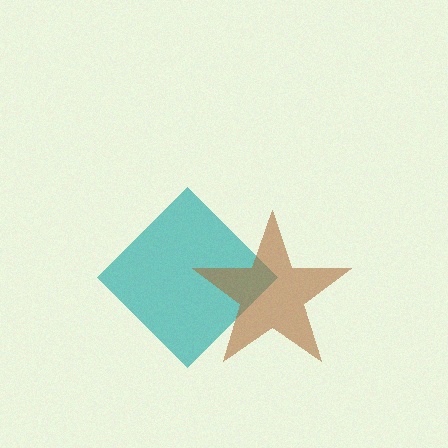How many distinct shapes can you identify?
There are 2 distinct shapes: a teal diamond, a brown star.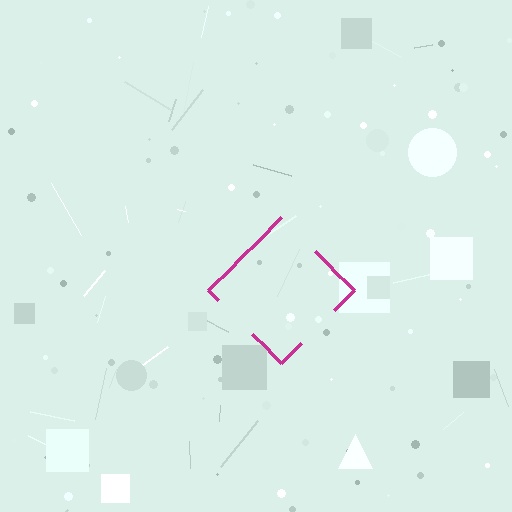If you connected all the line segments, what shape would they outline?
They would outline a diamond.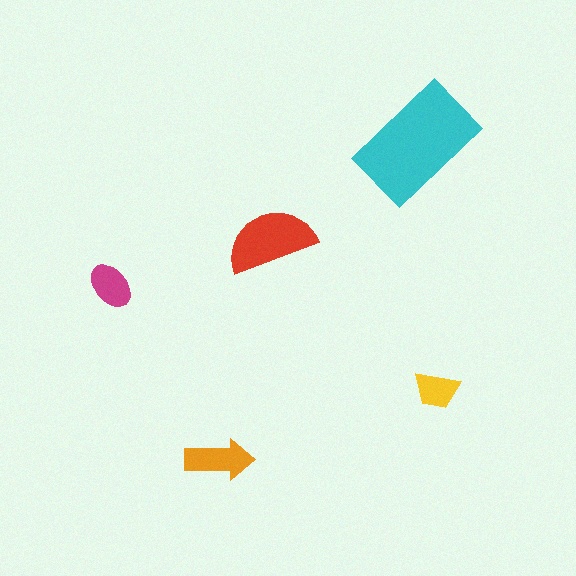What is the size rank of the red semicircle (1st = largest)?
2nd.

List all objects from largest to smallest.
The cyan rectangle, the red semicircle, the orange arrow, the magenta ellipse, the yellow trapezoid.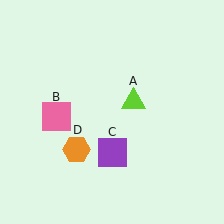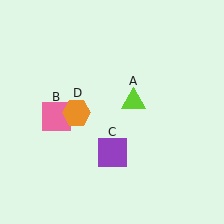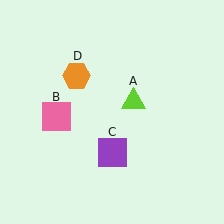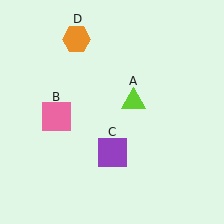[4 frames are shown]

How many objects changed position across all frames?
1 object changed position: orange hexagon (object D).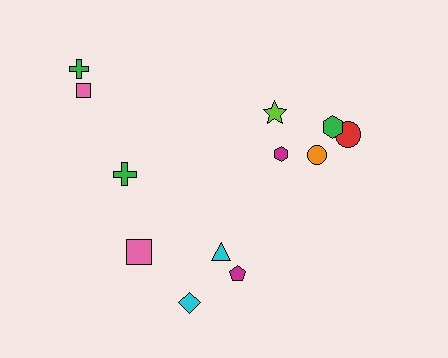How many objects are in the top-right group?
There are 5 objects.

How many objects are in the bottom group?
There are 4 objects.